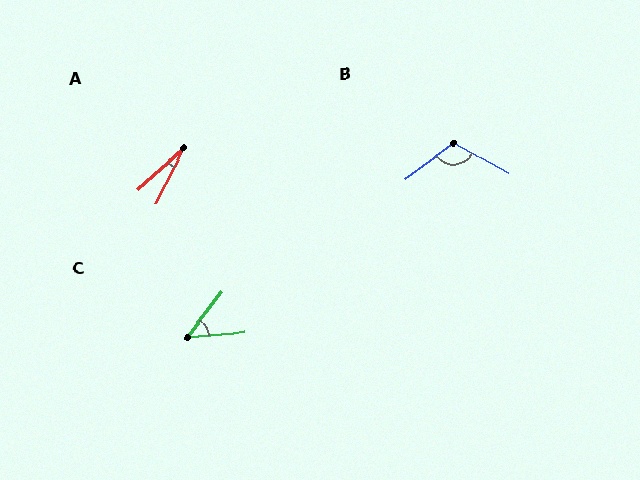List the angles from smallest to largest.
A (21°), C (48°), B (114°).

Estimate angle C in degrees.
Approximately 48 degrees.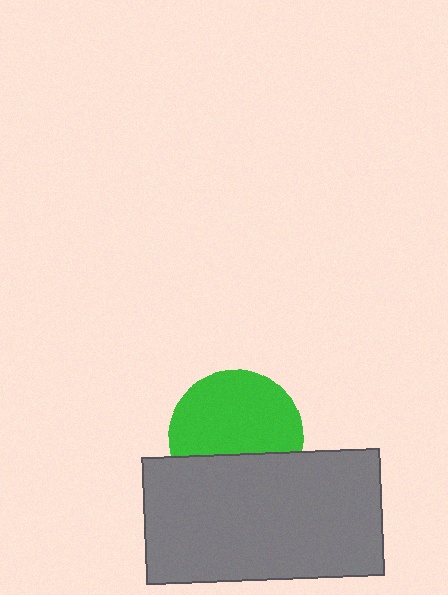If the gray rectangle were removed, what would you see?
You would see the complete green circle.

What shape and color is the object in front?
The object in front is a gray rectangle.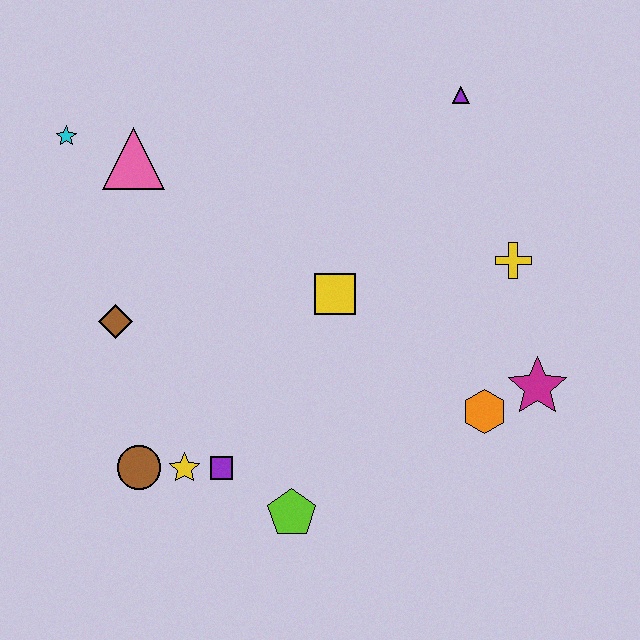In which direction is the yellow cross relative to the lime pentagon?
The yellow cross is above the lime pentagon.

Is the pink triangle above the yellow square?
Yes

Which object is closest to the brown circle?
The yellow star is closest to the brown circle.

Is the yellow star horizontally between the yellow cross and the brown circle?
Yes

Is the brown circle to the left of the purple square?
Yes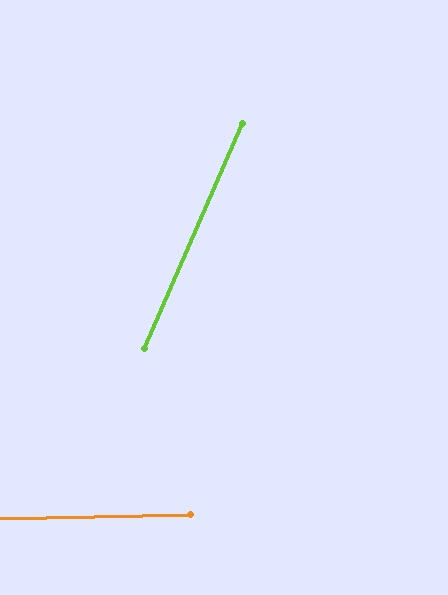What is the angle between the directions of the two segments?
Approximately 65 degrees.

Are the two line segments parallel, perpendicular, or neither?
Neither parallel nor perpendicular — they differ by about 65°.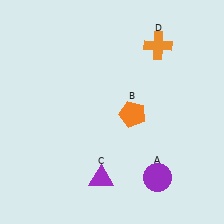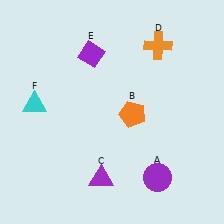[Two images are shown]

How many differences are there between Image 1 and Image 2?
There are 2 differences between the two images.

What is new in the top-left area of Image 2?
A purple diamond (E) was added in the top-left area of Image 2.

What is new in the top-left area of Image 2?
A cyan triangle (F) was added in the top-left area of Image 2.